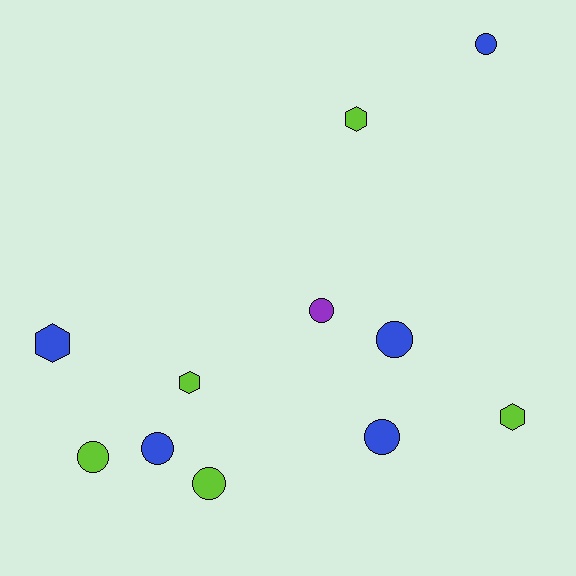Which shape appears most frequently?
Circle, with 7 objects.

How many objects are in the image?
There are 11 objects.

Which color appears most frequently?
Blue, with 5 objects.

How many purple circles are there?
There is 1 purple circle.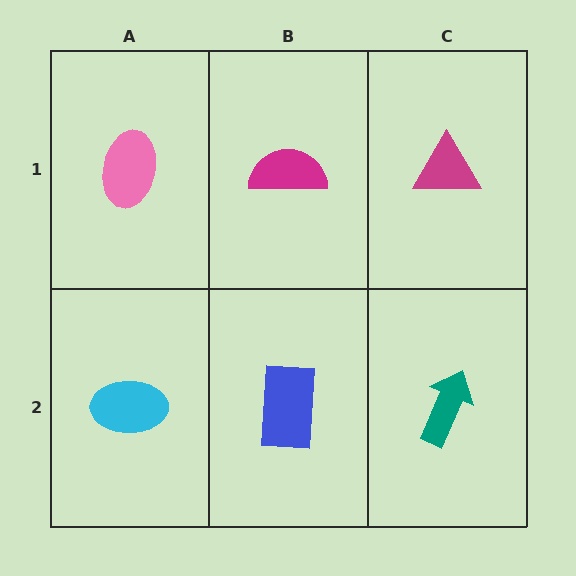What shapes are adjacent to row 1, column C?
A teal arrow (row 2, column C), a magenta semicircle (row 1, column B).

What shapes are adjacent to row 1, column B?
A blue rectangle (row 2, column B), a pink ellipse (row 1, column A), a magenta triangle (row 1, column C).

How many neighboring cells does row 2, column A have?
2.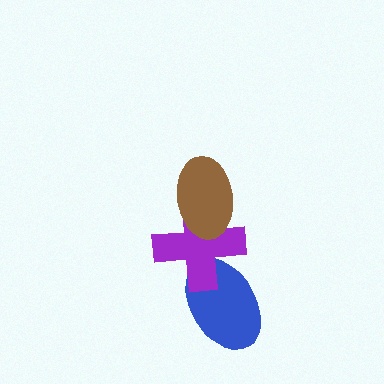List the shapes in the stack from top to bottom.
From top to bottom: the brown ellipse, the purple cross, the blue ellipse.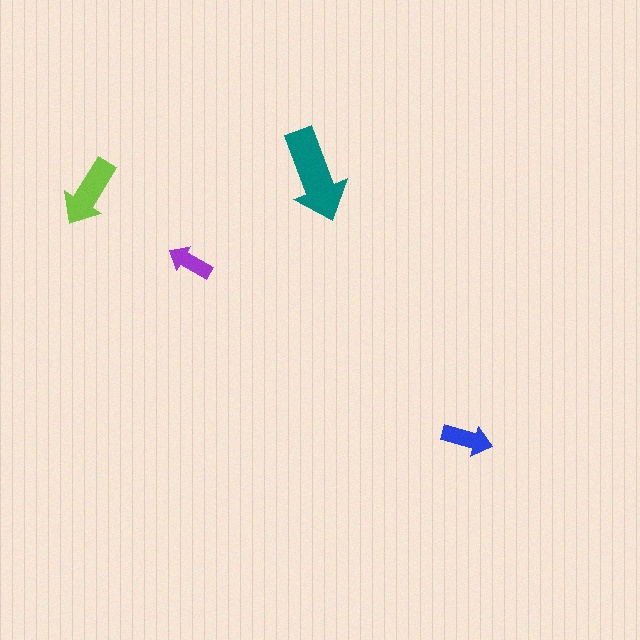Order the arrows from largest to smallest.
the teal one, the lime one, the blue one, the purple one.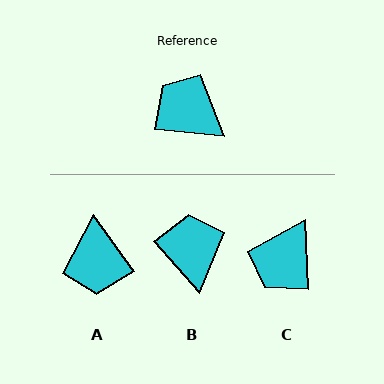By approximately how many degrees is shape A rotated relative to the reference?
Approximately 131 degrees counter-clockwise.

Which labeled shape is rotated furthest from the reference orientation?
A, about 131 degrees away.